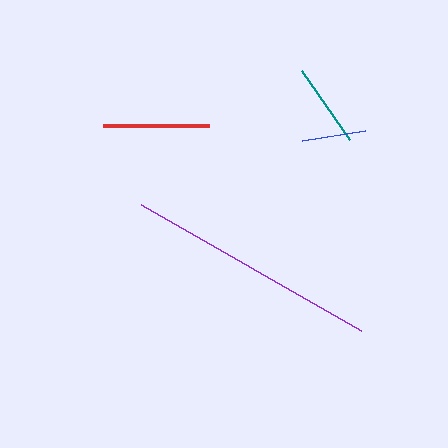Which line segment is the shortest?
The blue line is the shortest at approximately 64 pixels.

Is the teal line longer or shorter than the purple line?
The purple line is longer than the teal line.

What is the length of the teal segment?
The teal segment is approximately 85 pixels long.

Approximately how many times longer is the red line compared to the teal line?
The red line is approximately 1.2 times the length of the teal line.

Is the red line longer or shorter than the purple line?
The purple line is longer than the red line.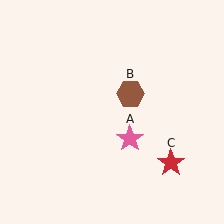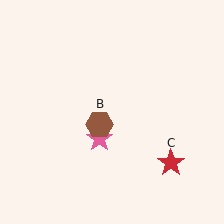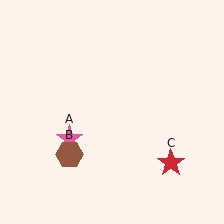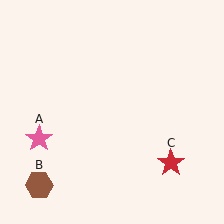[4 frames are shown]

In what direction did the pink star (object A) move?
The pink star (object A) moved left.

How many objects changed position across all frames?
2 objects changed position: pink star (object A), brown hexagon (object B).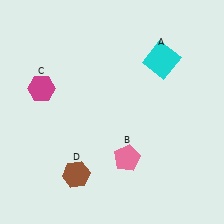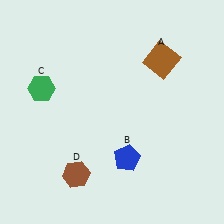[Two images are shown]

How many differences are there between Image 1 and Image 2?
There are 3 differences between the two images.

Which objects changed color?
A changed from cyan to brown. B changed from pink to blue. C changed from magenta to green.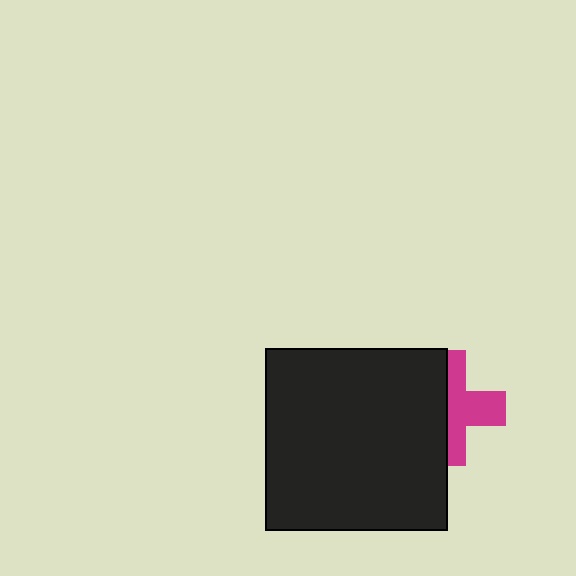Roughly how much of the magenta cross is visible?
About half of it is visible (roughly 50%).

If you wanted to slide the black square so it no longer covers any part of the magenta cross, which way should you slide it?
Slide it left — that is the most direct way to separate the two shapes.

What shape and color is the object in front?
The object in front is a black square.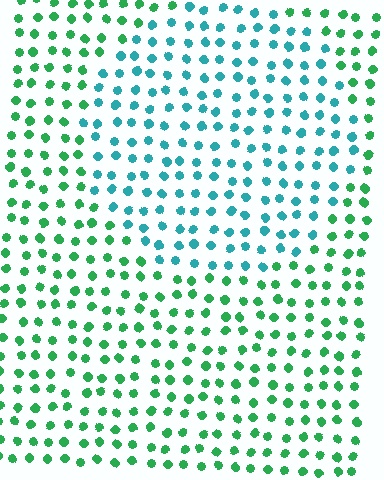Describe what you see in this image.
The image is filled with small green elements in a uniform arrangement. A circle-shaped region is visible where the elements are tinted to a slightly different hue, forming a subtle color boundary.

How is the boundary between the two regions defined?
The boundary is defined purely by a slight shift in hue (about 44 degrees). Spacing, size, and orientation are identical on both sides.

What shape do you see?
I see a circle.